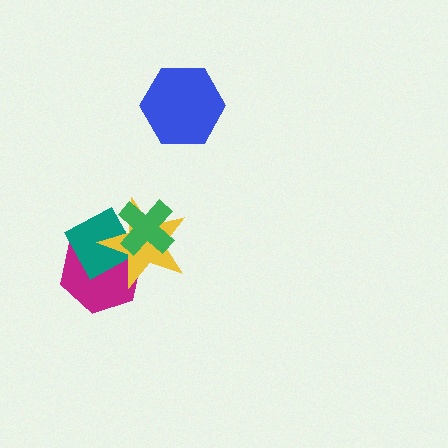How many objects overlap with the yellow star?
3 objects overlap with the yellow star.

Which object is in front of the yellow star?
The green cross is in front of the yellow star.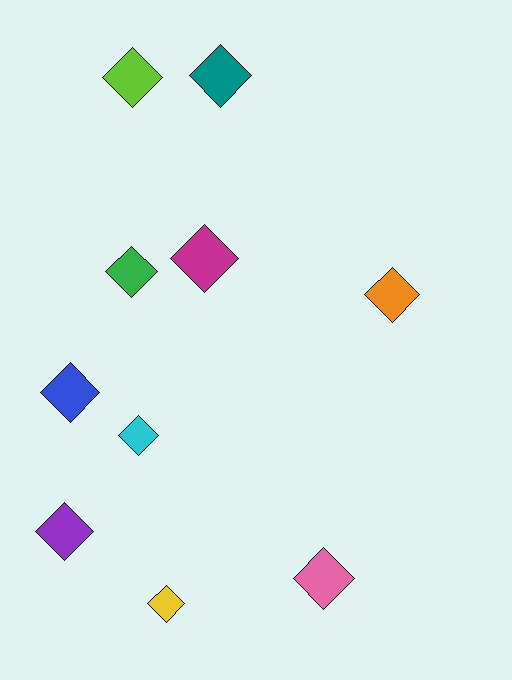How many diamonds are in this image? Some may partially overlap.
There are 10 diamonds.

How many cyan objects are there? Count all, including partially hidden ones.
There is 1 cyan object.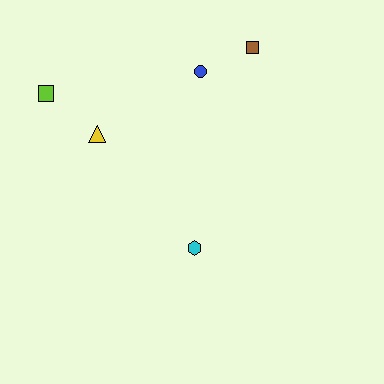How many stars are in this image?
There are no stars.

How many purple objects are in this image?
There are no purple objects.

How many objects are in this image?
There are 5 objects.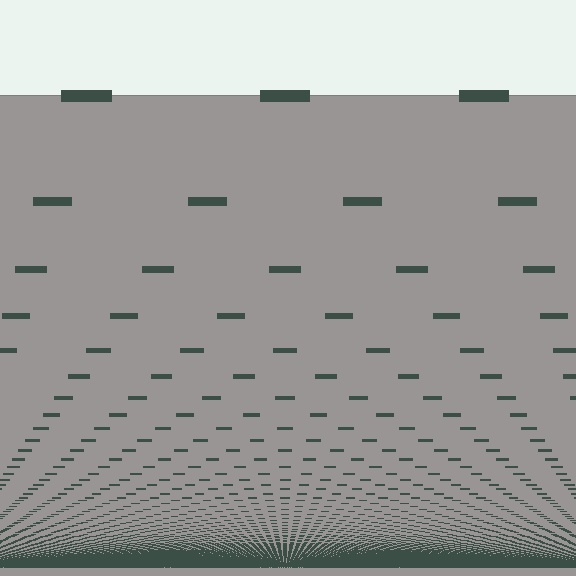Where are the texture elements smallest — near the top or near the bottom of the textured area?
Near the bottom.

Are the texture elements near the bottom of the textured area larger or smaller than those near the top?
Smaller. The gradient is inverted — elements near the bottom are smaller and denser.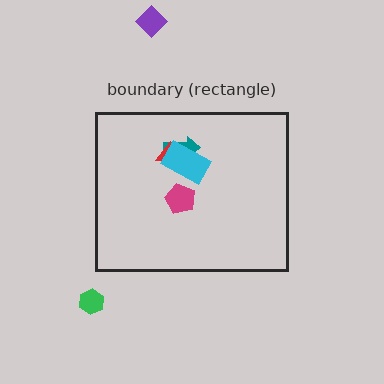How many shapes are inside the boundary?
4 inside, 2 outside.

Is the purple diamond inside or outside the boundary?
Outside.